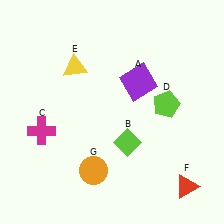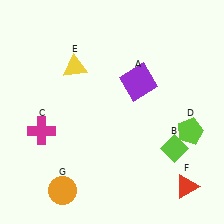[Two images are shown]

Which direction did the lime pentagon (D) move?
The lime pentagon (D) moved down.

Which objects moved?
The objects that moved are: the lime diamond (B), the lime pentagon (D), the orange circle (G).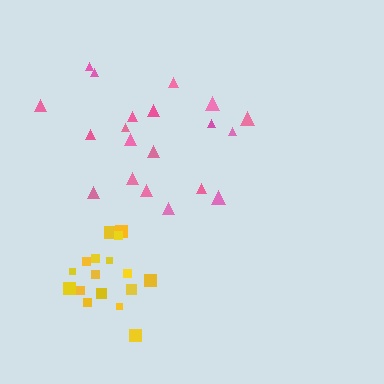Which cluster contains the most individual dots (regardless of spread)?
Pink (20).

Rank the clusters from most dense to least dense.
yellow, pink.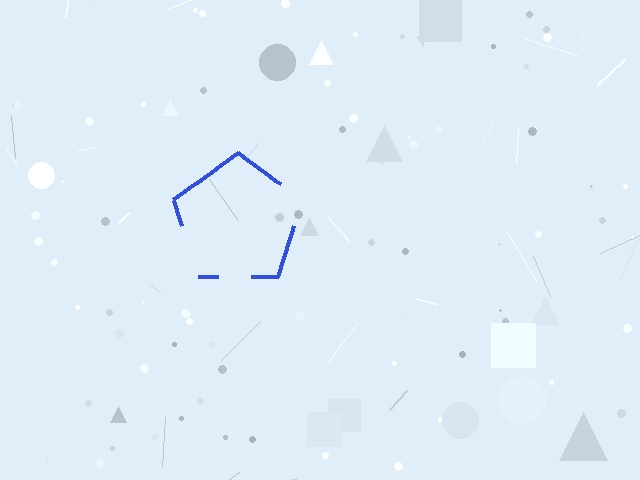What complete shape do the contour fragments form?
The contour fragments form a pentagon.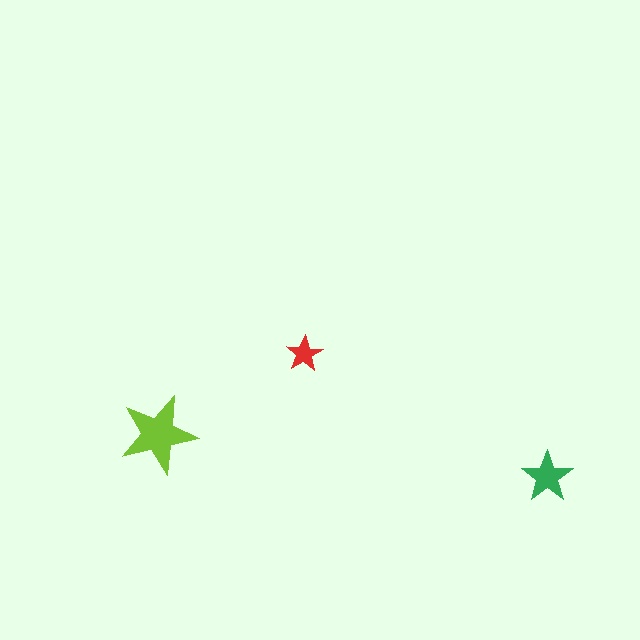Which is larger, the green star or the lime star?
The lime one.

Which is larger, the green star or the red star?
The green one.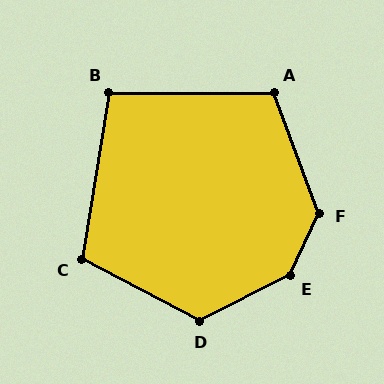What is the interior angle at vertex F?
Approximately 135 degrees (obtuse).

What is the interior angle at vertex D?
Approximately 126 degrees (obtuse).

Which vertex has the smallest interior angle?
B, at approximately 99 degrees.